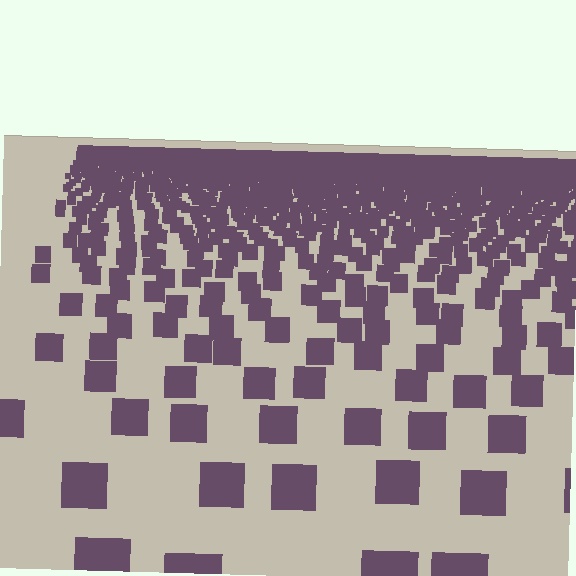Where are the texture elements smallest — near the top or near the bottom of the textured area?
Near the top.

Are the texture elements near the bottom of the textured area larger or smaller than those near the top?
Larger. Near the bottom, elements are closer to the viewer and appear at a bigger on-screen size.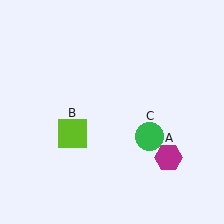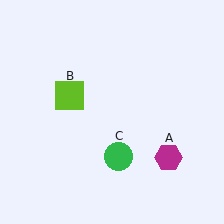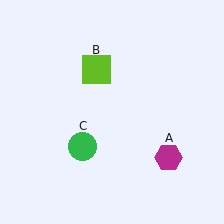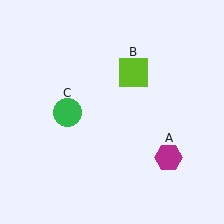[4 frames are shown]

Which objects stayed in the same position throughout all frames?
Magenta hexagon (object A) remained stationary.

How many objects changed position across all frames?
2 objects changed position: lime square (object B), green circle (object C).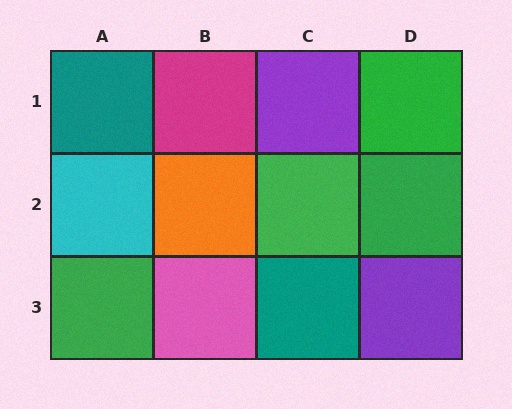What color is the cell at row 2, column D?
Green.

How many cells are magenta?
1 cell is magenta.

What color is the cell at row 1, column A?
Teal.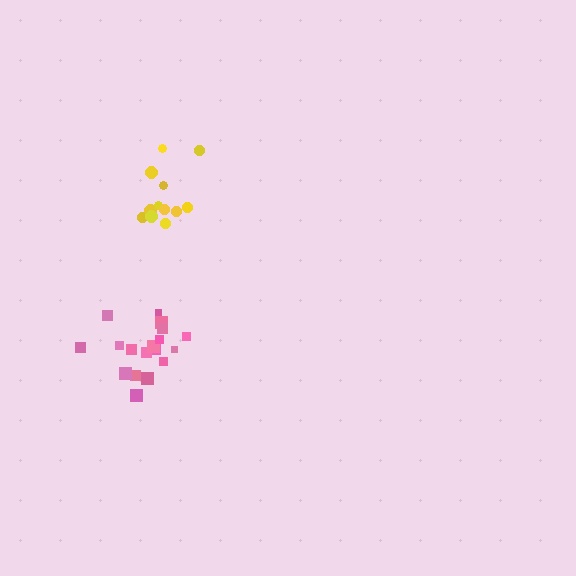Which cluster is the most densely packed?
Pink.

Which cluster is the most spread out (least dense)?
Yellow.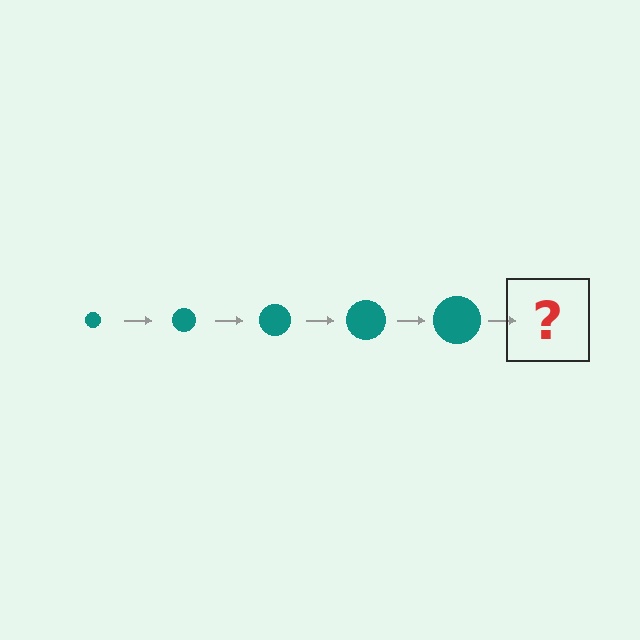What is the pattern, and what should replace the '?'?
The pattern is that the circle gets progressively larger each step. The '?' should be a teal circle, larger than the previous one.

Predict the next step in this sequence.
The next step is a teal circle, larger than the previous one.